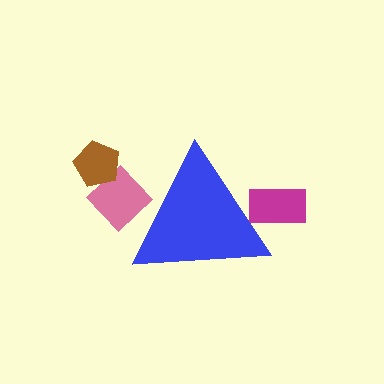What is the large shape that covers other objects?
A blue triangle.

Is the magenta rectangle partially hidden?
Yes, the magenta rectangle is partially hidden behind the blue triangle.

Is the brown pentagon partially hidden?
No, the brown pentagon is fully visible.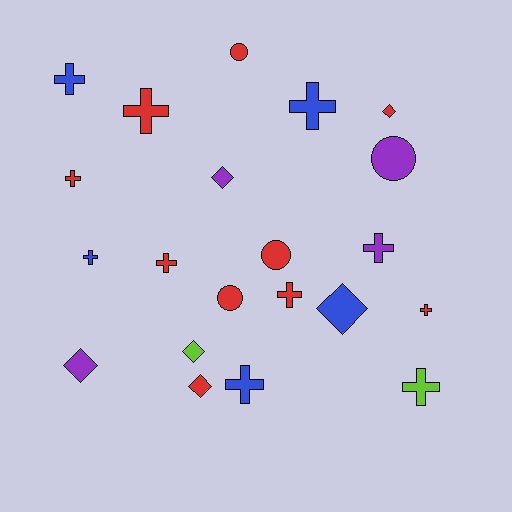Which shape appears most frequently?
Cross, with 11 objects.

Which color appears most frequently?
Red, with 10 objects.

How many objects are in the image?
There are 21 objects.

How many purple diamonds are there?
There are 2 purple diamonds.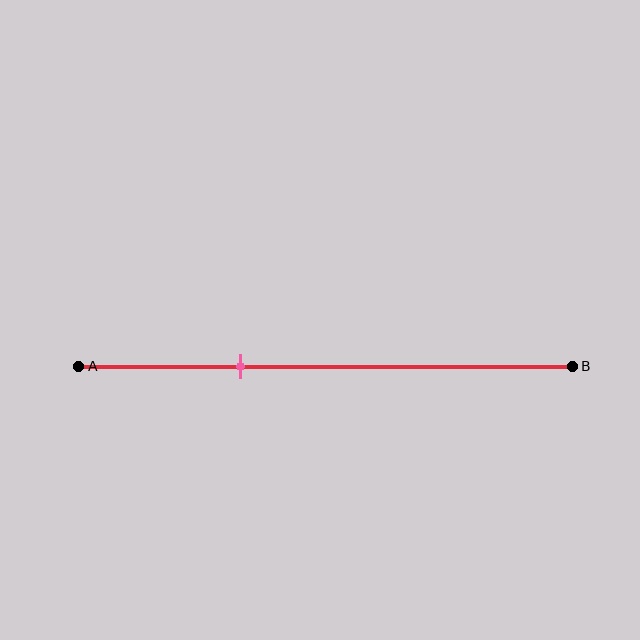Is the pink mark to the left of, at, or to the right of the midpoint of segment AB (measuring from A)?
The pink mark is to the left of the midpoint of segment AB.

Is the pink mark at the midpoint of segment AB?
No, the mark is at about 35% from A, not at the 50% midpoint.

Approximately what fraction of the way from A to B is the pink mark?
The pink mark is approximately 35% of the way from A to B.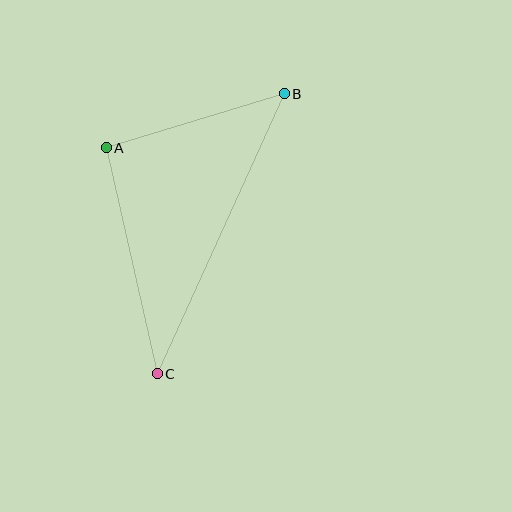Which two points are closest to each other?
Points A and B are closest to each other.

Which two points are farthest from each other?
Points B and C are farthest from each other.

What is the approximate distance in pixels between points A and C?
The distance between A and C is approximately 232 pixels.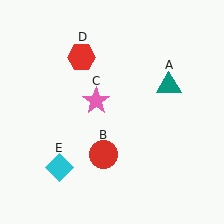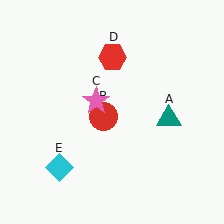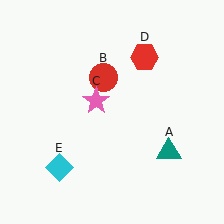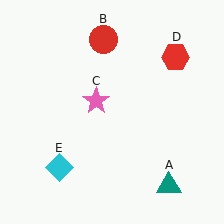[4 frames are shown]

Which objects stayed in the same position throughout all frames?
Pink star (object C) and cyan diamond (object E) remained stationary.